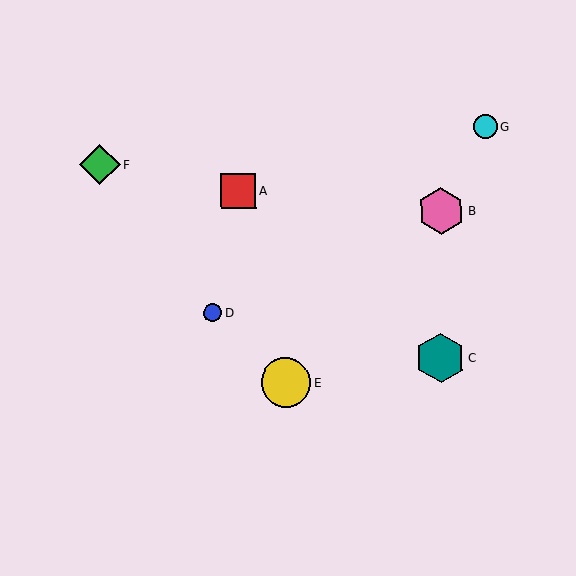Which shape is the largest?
The teal hexagon (labeled C) is the largest.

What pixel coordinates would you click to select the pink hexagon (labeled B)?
Click at (441, 211) to select the pink hexagon B.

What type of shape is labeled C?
Shape C is a teal hexagon.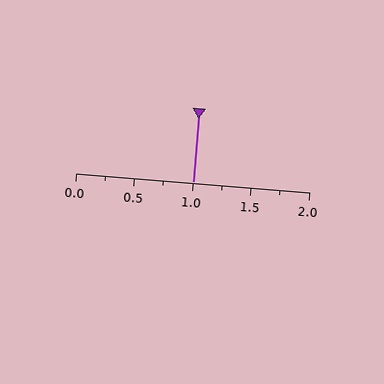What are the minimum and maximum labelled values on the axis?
The axis runs from 0.0 to 2.0.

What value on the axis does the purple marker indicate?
The marker indicates approximately 1.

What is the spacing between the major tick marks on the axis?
The major ticks are spaced 0.5 apart.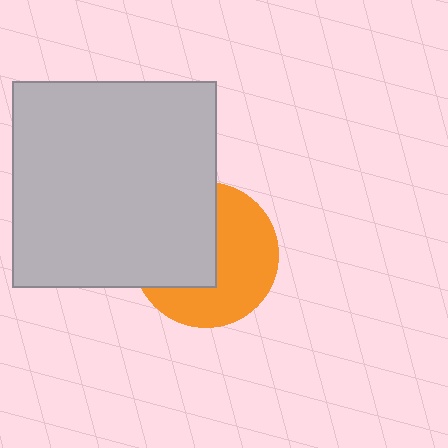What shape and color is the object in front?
The object in front is a light gray rectangle.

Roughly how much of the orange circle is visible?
About half of it is visible (roughly 54%).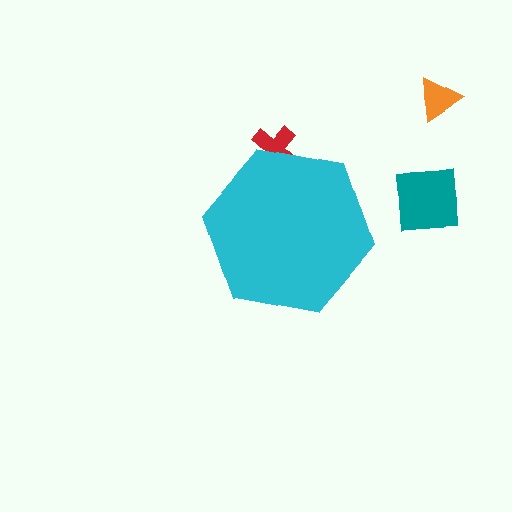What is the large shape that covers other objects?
A cyan hexagon.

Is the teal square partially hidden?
No, the teal square is fully visible.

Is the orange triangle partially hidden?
No, the orange triangle is fully visible.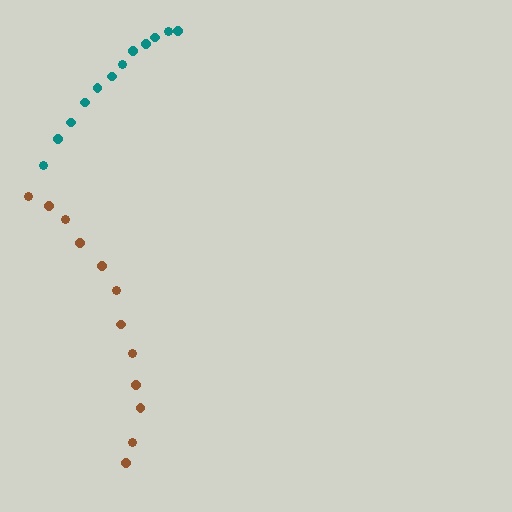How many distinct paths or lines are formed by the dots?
There are 2 distinct paths.